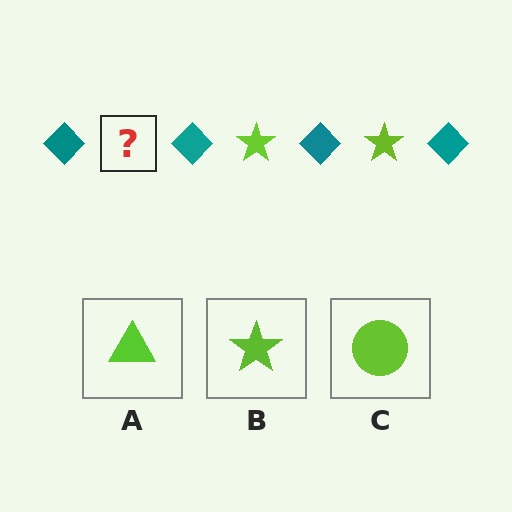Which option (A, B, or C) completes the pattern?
B.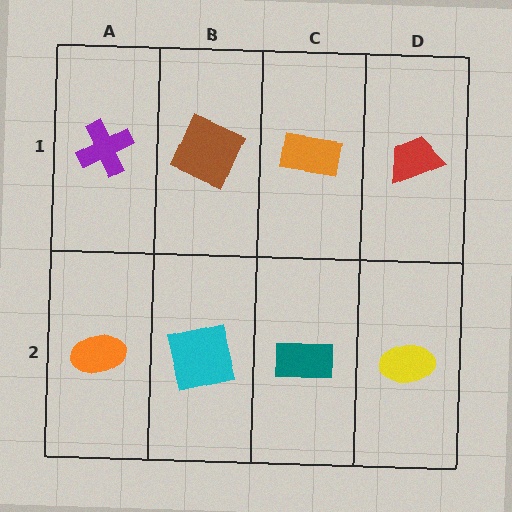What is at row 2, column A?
An orange ellipse.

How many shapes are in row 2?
4 shapes.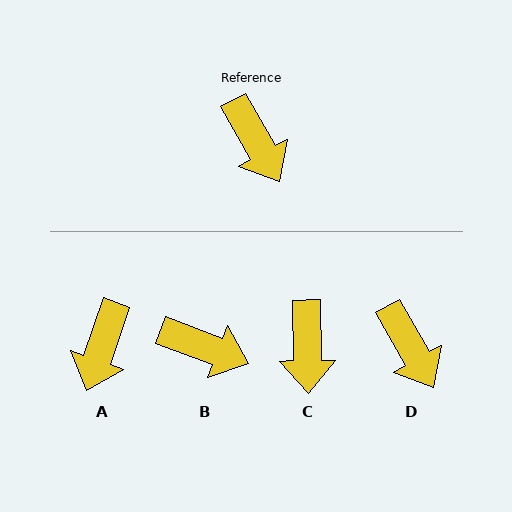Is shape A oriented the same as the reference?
No, it is off by about 49 degrees.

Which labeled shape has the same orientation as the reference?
D.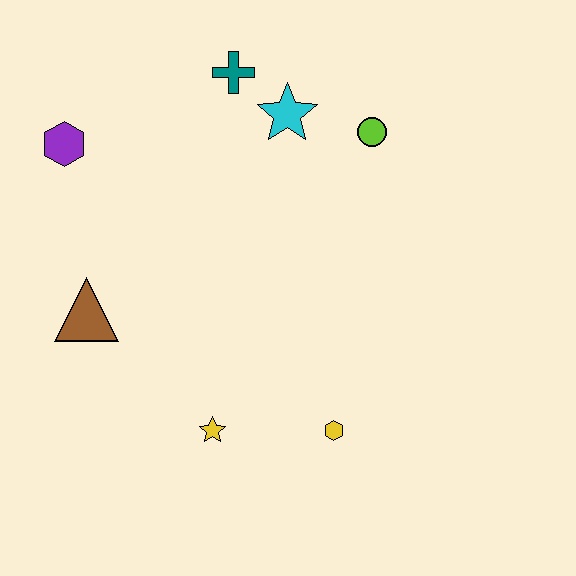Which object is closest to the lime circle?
The cyan star is closest to the lime circle.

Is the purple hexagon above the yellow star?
Yes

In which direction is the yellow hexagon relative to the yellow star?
The yellow hexagon is to the right of the yellow star.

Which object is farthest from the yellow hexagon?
The purple hexagon is farthest from the yellow hexagon.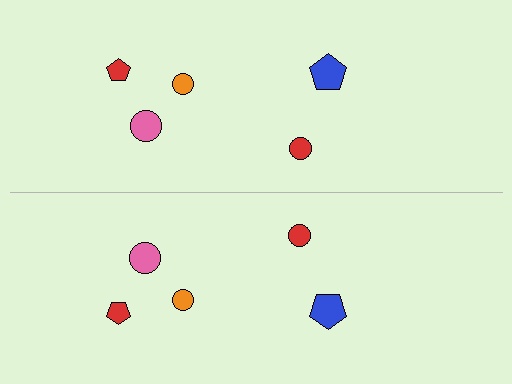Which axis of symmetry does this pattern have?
The pattern has a horizontal axis of symmetry running through the center of the image.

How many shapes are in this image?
There are 10 shapes in this image.